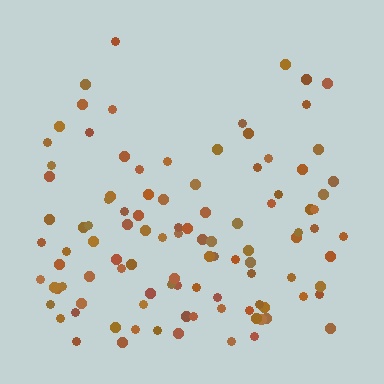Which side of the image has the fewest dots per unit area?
The top.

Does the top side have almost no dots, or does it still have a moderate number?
Still a moderate number, just noticeably fewer than the bottom.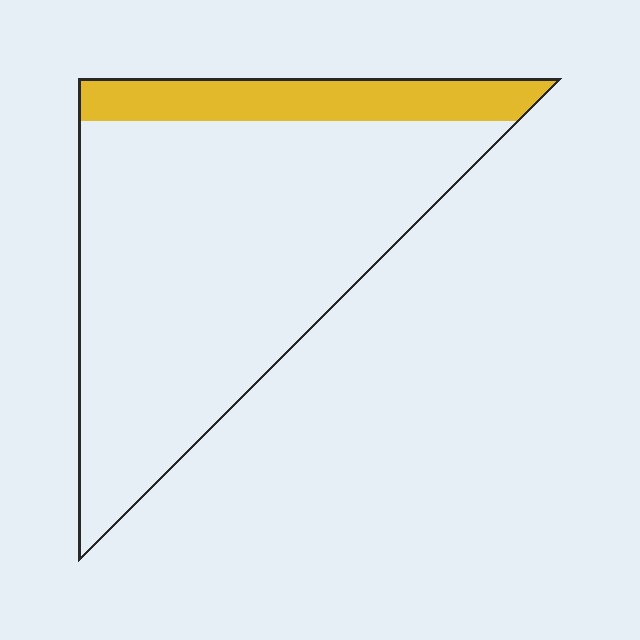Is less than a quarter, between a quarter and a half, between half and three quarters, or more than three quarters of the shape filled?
Less than a quarter.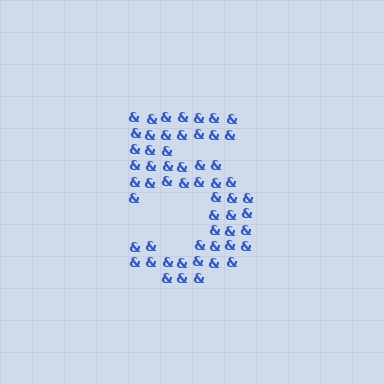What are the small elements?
The small elements are ampersands.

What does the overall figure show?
The overall figure shows the digit 5.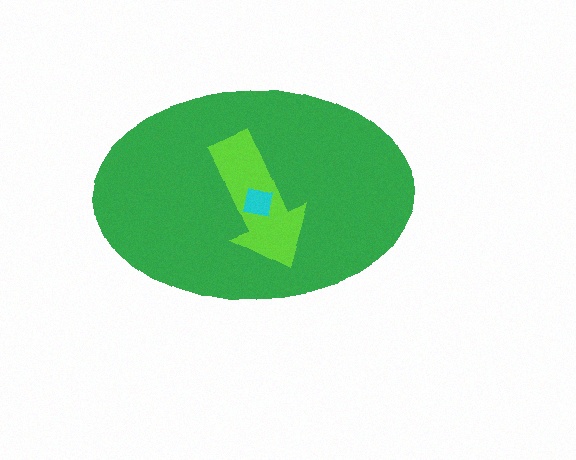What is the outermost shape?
The green ellipse.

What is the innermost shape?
The cyan square.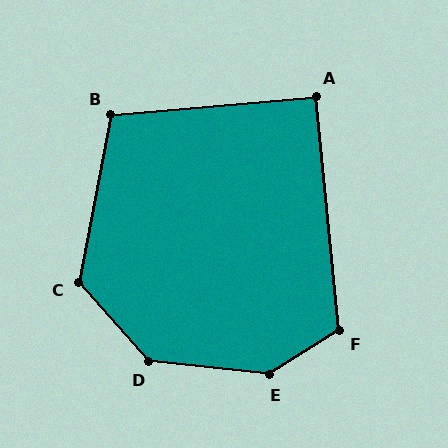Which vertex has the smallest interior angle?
A, at approximately 91 degrees.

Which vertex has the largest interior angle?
E, at approximately 142 degrees.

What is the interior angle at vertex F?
Approximately 116 degrees (obtuse).